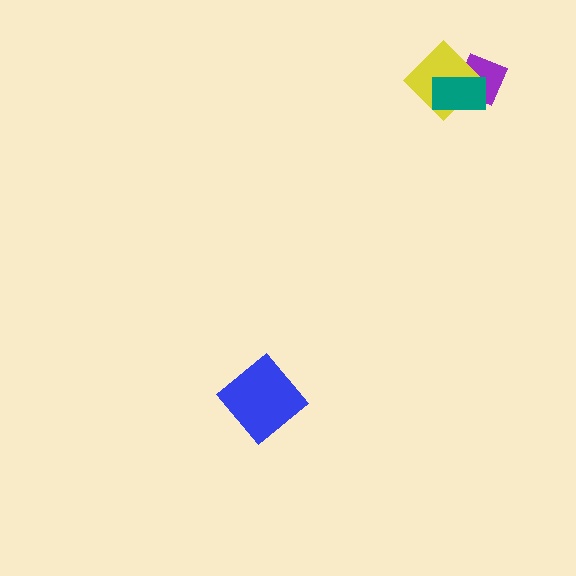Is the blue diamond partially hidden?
No, no other shape covers it.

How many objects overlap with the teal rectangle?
2 objects overlap with the teal rectangle.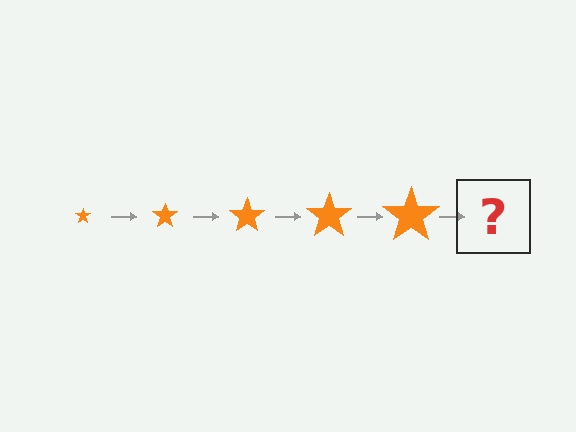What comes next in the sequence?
The next element should be an orange star, larger than the previous one.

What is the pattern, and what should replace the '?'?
The pattern is that the star gets progressively larger each step. The '?' should be an orange star, larger than the previous one.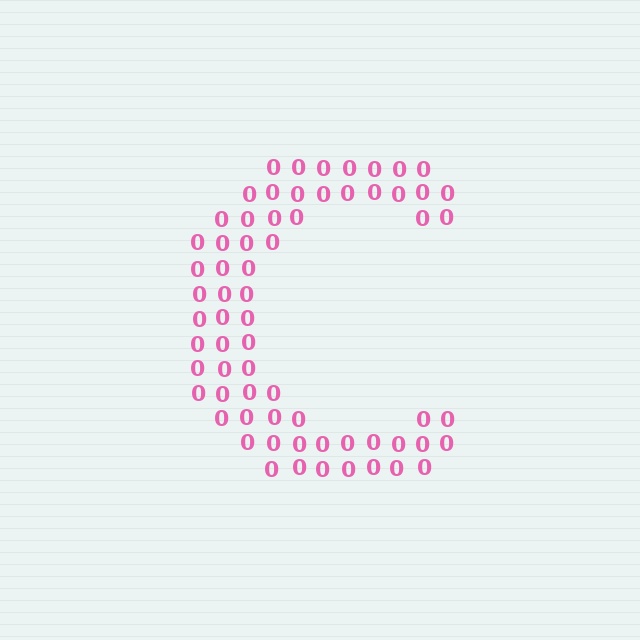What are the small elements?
The small elements are digit 0's.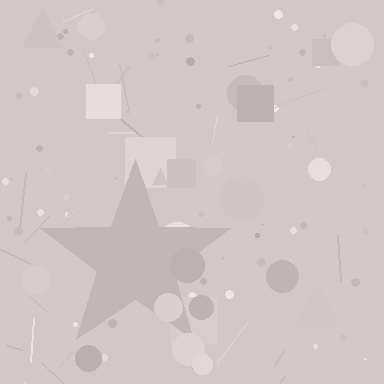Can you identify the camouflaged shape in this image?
The camouflaged shape is a star.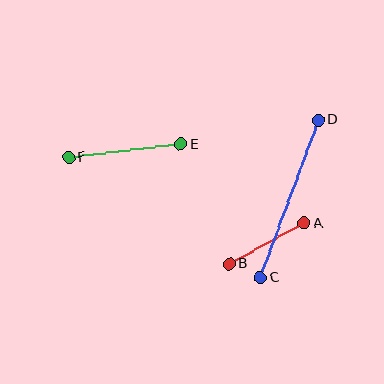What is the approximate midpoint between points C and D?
The midpoint is at approximately (289, 199) pixels.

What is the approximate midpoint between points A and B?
The midpoint is at approximately (267, 243) pixels.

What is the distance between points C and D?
The distance is approximately 168 pixels.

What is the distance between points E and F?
The distance is approximately 113 pixels.